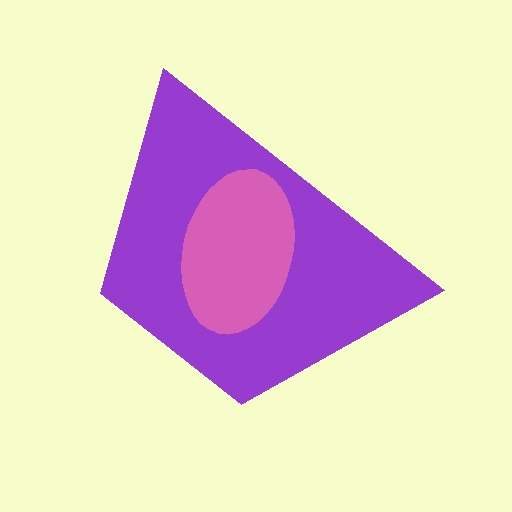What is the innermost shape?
The pink ellipse.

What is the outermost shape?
The purple trapezoid.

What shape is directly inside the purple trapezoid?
The pink ellipse.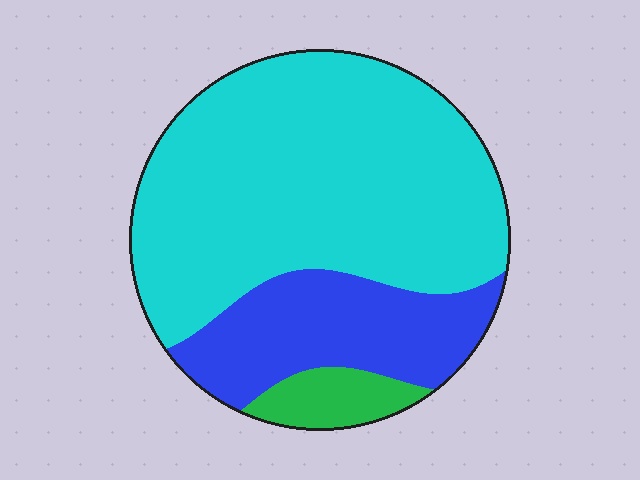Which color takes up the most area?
Cyan, at roughly 70%.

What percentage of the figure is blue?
Blue takes up about one quarter (1/4) of the figure.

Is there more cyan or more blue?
Cyan.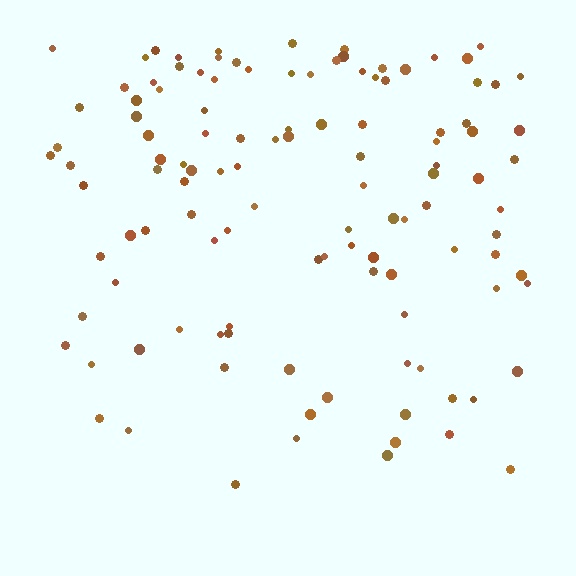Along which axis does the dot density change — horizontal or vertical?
Vertical.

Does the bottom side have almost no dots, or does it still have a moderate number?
Still a moderate number, just noticeably fewer than the top.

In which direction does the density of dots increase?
From bottom to top, with the top side densest.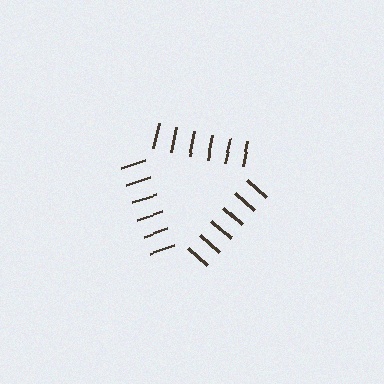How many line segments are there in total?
18 — 6 along each of the 3 edges.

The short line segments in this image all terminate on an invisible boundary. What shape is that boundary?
An illusory triangle — the line segments terminate on its edges but no continuous stroke is drawn.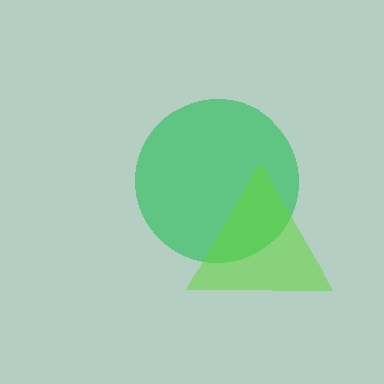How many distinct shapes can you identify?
There are 2 distinct shapes: a green circle, a lime triangle.